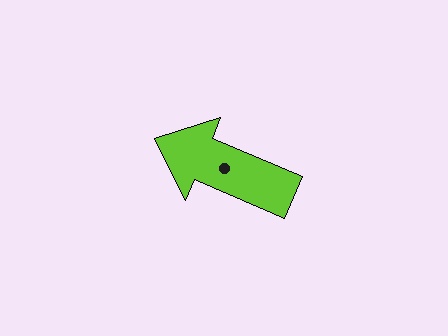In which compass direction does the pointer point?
Northwest.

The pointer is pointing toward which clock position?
Roughly 10 o'clock.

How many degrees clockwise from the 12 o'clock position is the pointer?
Approximately 293 degrees.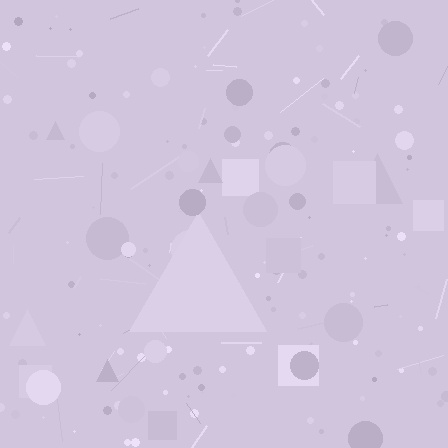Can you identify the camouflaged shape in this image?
The camouflaged shape is a triangle.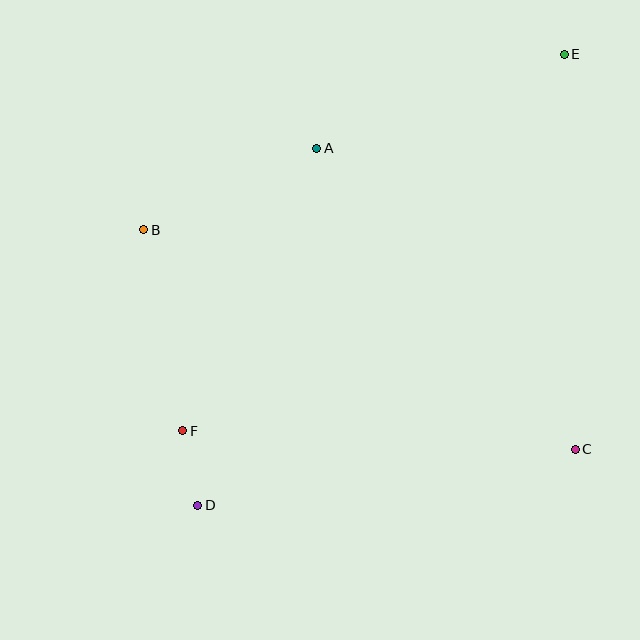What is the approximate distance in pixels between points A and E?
The distance between A and E is approximately 265 pixels.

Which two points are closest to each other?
Points D and F are closest to each other.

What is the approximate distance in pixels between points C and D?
The distance between C and D is approximately 381 pixels.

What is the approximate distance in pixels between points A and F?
The distance between A and F is approximately 313 pixels.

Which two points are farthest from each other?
Points D and E are farthest from each other.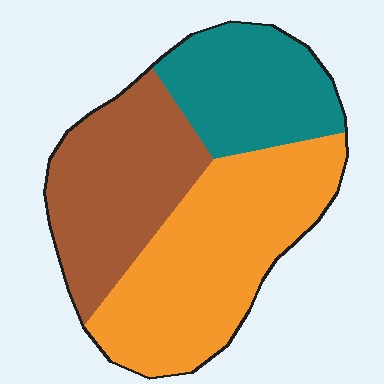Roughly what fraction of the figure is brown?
Brown takes up about one third (1/3) of the figure.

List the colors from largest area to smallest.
From largest to smallest: orange, brown, teal.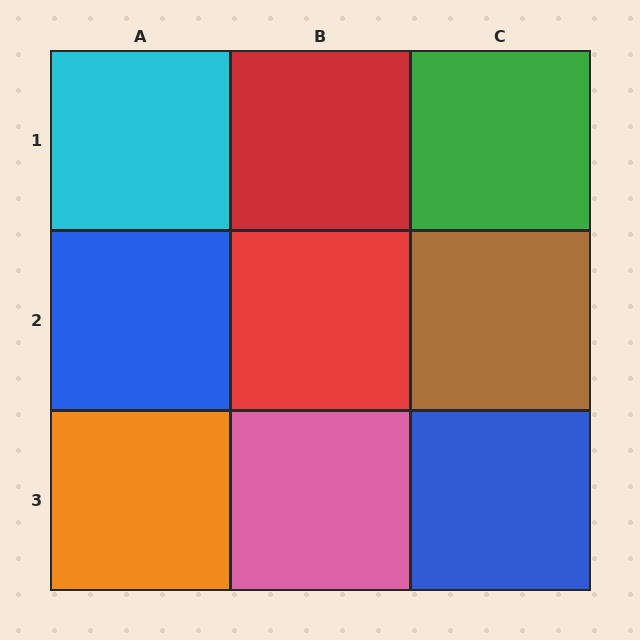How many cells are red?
2 cells are red.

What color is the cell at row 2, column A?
Blue.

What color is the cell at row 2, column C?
Brown.